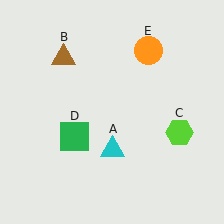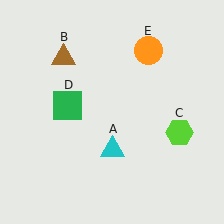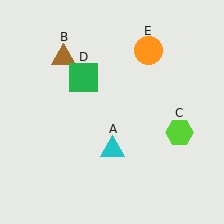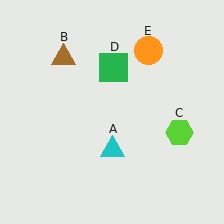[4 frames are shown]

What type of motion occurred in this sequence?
The green square (object D) rotated clockwise around the center of the scene.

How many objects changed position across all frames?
1 object changed position: green square (object D).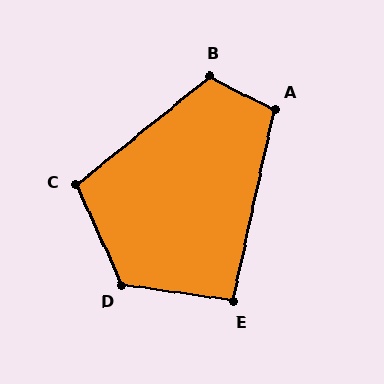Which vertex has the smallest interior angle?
E, at approximately 94 degrees.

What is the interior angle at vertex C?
Approximately 104 degrees (obtuse).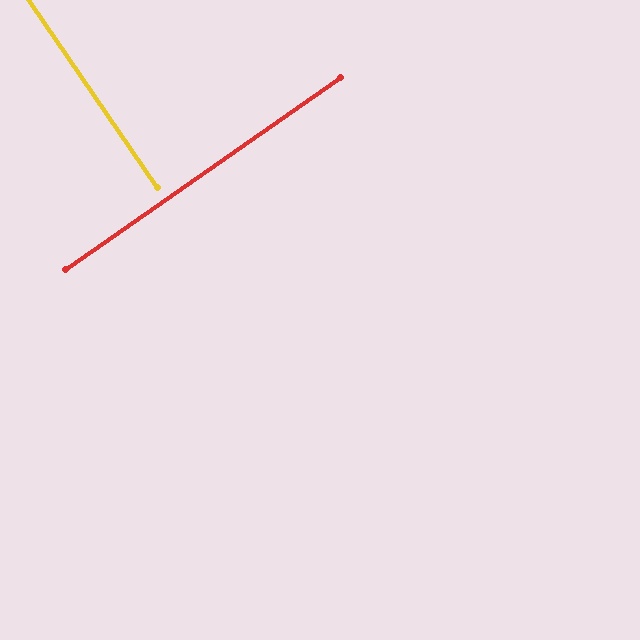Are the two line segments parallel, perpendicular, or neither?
Perpendicular — they meet at approximately 89°.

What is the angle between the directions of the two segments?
Approximately 89 degrees.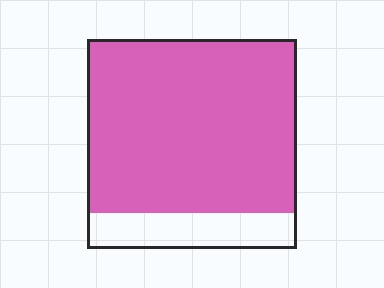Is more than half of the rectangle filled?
Yes.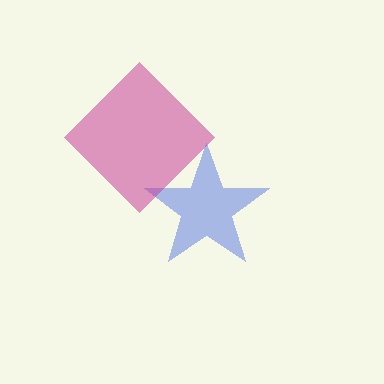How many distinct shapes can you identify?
There are 2 distinct shapes: a blue star, a magenta diamond.